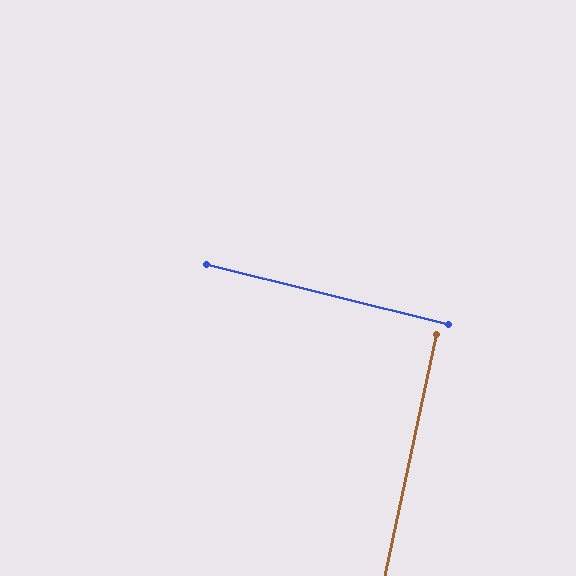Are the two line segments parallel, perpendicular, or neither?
Perpendicular — they meet at approximately 88°.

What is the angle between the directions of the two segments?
Approximately 88 degrees.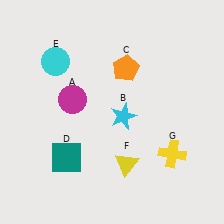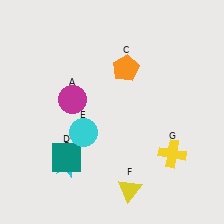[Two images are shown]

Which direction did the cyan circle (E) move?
The cyan circle (E) moved down.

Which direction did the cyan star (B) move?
The cyan star (B) moved left.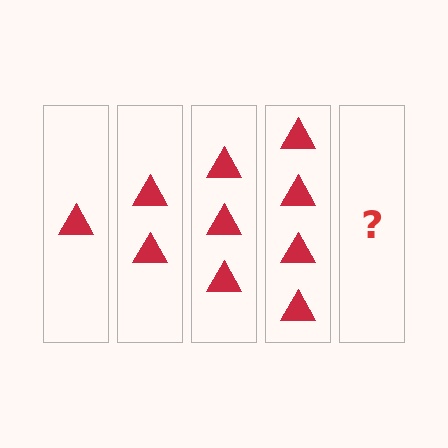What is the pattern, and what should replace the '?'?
The pattern is that each step adds one more triangle. The '?' should be 5 triangles.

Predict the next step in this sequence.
The next step is 5 triangles.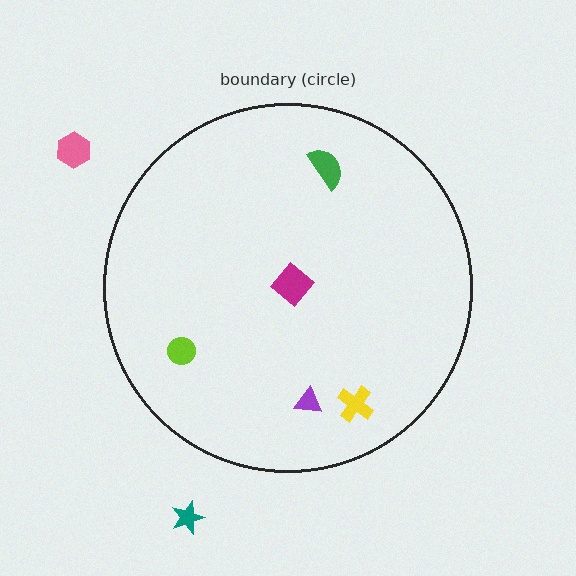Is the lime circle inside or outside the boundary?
Inside.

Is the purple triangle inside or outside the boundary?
Inside.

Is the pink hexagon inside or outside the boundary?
Outside.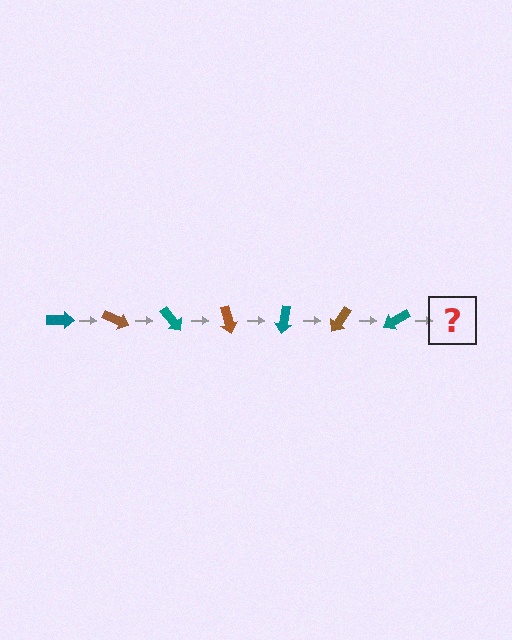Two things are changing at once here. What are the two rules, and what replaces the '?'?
The two rules are that it rotates 25 degrees each step and the color cycles through teal and brown. The '?' should be a brown arrow, rotated 175 degrees from the start.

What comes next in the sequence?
The next element should be a brown arrow, rotated 175 degrees from the start.